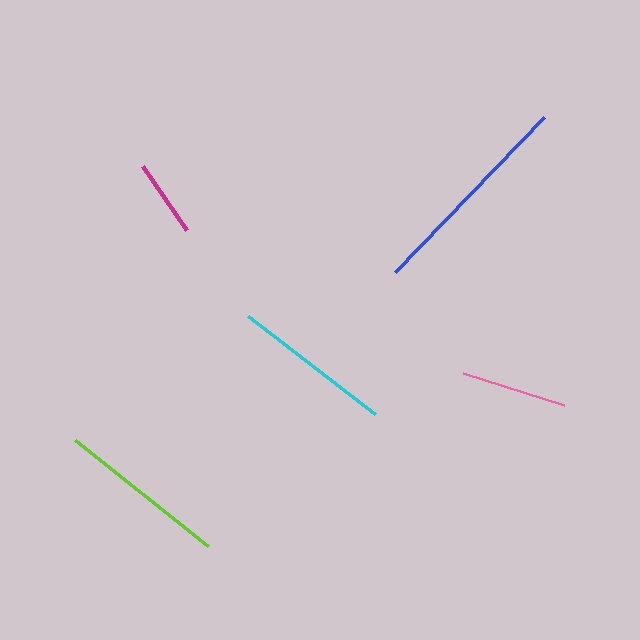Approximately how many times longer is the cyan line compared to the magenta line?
The cyan line is approximately 2.1 times the length of the magenta line.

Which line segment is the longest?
The blue line is the longest at approximately 215 pixels.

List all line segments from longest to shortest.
From longest to shortest: blue, lime, cyan, pink, magenta.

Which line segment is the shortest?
The magenta line is the shortest at approximately 78 pixels.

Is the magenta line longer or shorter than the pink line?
The pink line is longer than the magenta line.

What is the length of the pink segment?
The pink segment is approximately 105 pixels long.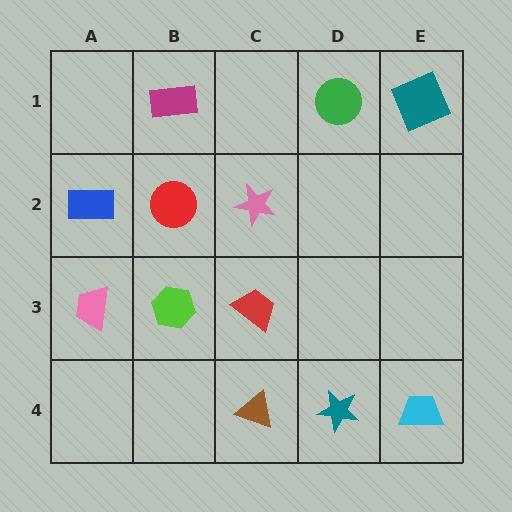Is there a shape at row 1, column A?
No, that cell is empty.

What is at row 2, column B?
A red circle.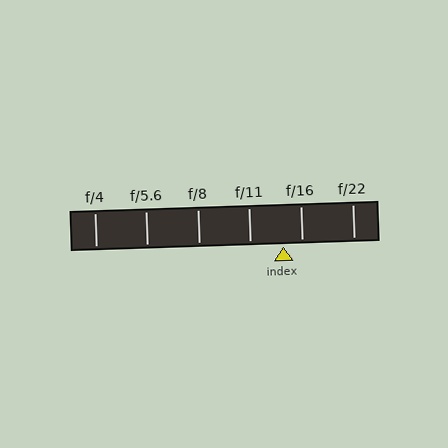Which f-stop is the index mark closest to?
The index mark is closest to f/16.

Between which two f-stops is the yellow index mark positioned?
The index mark is between f/11 and f/16.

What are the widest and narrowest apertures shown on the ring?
The widest aperture shown is f/4 and the narrowest is f/22.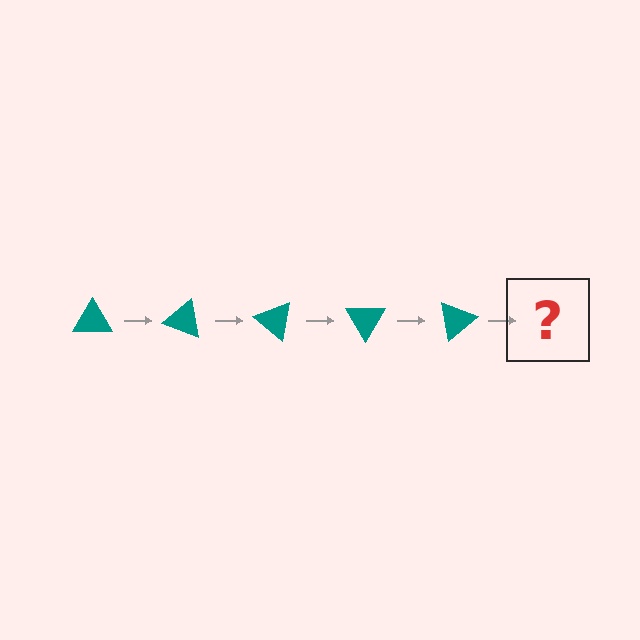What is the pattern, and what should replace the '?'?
The pattern is that the triangle rotates 20 degrees each step. The '?' should be a teal triangle rotated 100 degrees.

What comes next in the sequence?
The next element should be a teal triangle rotated 100 degrees.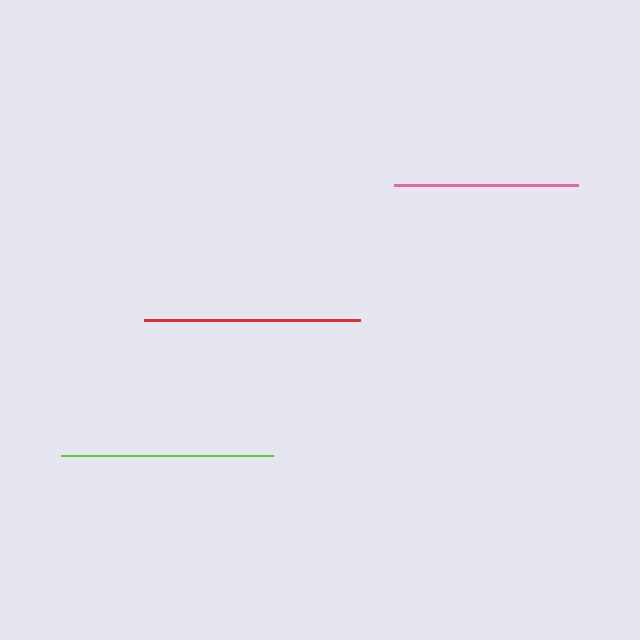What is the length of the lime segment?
The lime segment is approximately 211 pixels long.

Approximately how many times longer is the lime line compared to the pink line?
The lime line is approximately 1.2 times the length of the pink line.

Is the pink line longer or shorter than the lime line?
The lime line is longer than the pink line.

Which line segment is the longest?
The red line is the longest at approximately 216 pixels.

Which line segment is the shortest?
The pink line is the shortest at approximately 184 pixels.